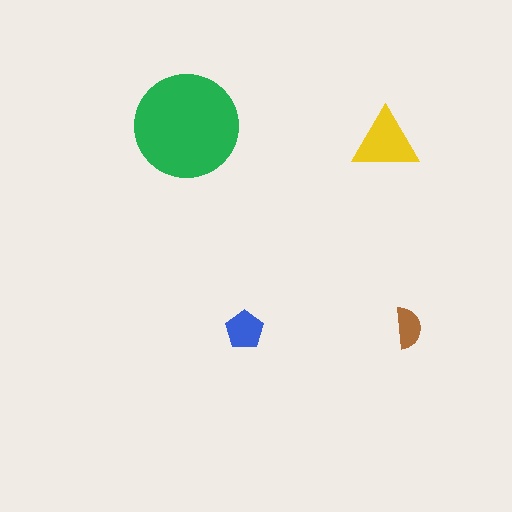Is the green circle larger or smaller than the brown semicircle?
Larger.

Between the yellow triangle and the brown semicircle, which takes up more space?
The yellow triangle.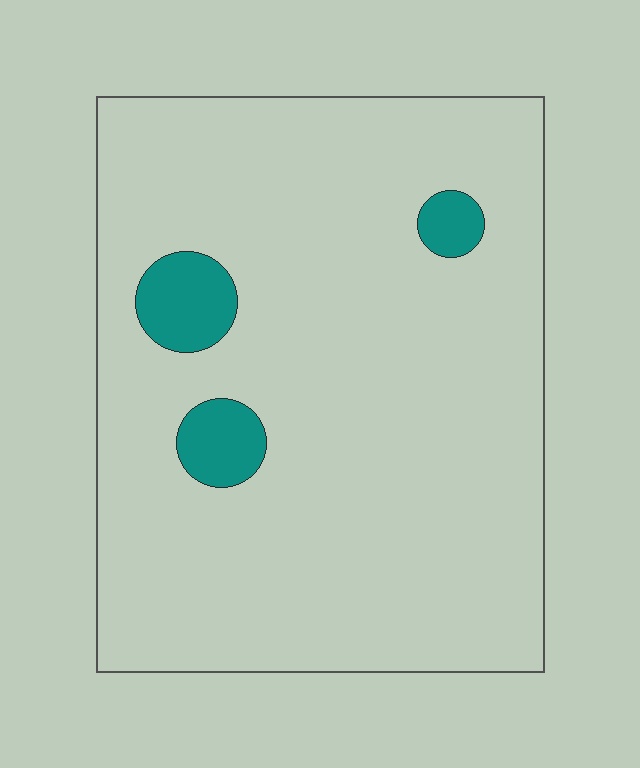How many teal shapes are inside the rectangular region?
3.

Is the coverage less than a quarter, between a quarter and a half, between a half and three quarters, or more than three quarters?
Less than a quarter.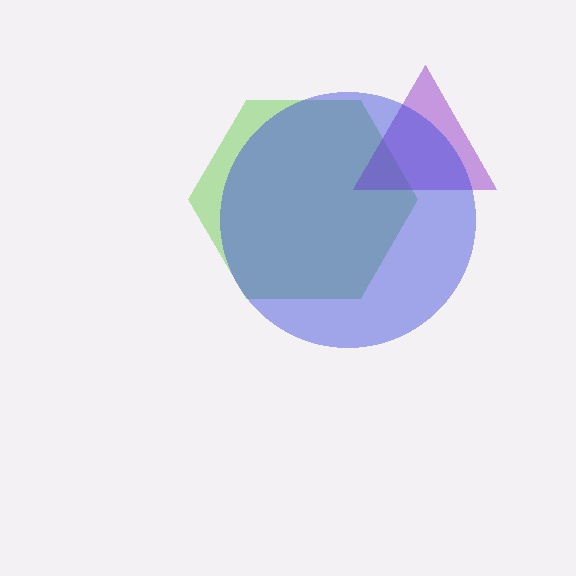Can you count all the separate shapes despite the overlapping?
Yes, there are 3 separate shapes.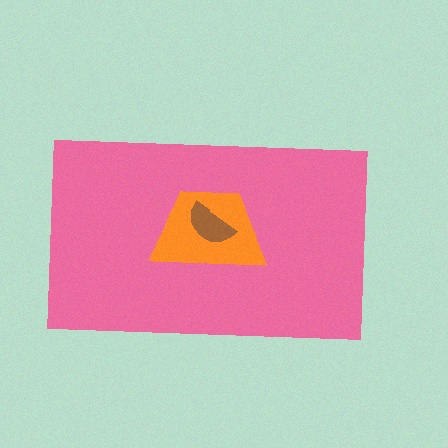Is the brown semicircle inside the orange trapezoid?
Yes.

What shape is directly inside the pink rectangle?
The orange trapezoid.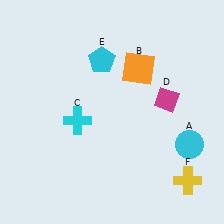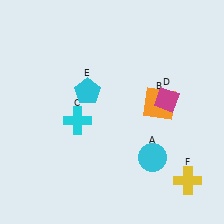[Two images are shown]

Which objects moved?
The objects that moved are: the cyan circle (A), the orange square (B), the cyan pentagon (E).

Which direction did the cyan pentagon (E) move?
The cyan pentagon (E) moved down.